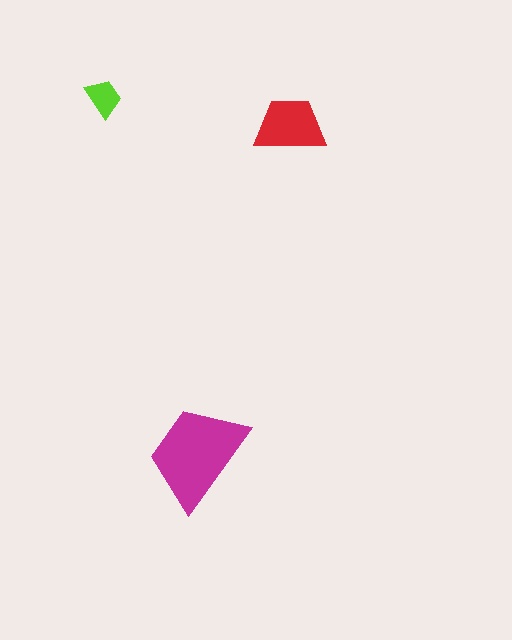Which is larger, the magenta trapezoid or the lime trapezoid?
The magenta one.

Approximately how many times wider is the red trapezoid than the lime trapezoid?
About 2 times wider.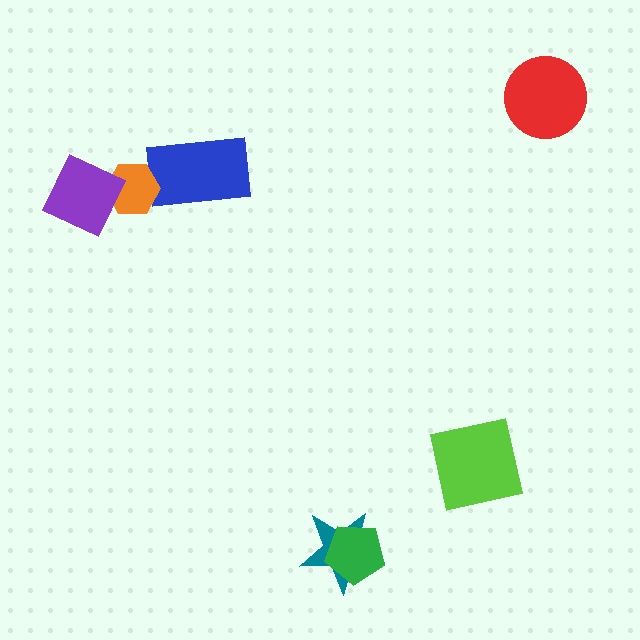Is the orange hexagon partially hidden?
Yes, it is partially covered by another shape.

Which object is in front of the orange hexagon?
The purple diamond is in front of the orange hexagon.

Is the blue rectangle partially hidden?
Yes, it is partially covered by another shape.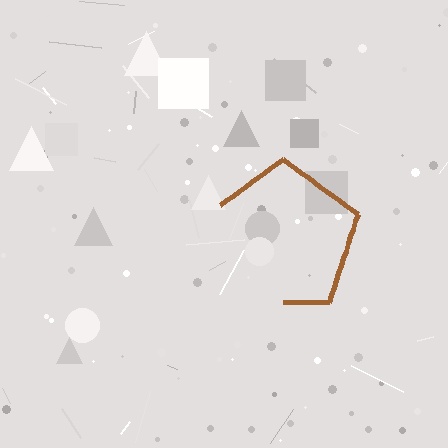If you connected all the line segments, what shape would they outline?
They would outline a pentagon.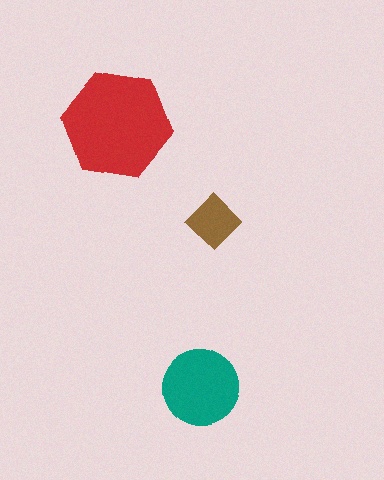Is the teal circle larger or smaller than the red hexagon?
Smaller.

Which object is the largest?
The red hexagon.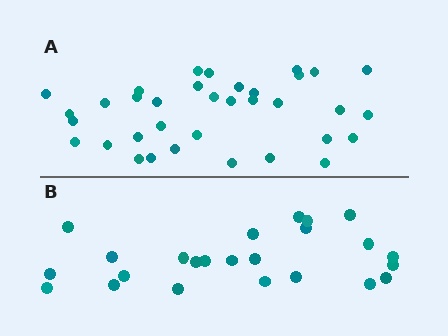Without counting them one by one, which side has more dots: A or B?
Region A (the top region) has more dots.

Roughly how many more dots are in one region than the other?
Region A has roughly 12 or so more dots than region B.